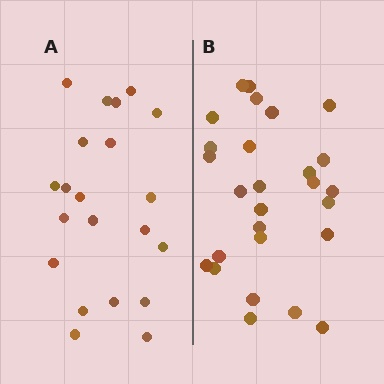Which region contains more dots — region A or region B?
Region B (the right region) has more dots.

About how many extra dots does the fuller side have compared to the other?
Region B has about 6 more dots than region A.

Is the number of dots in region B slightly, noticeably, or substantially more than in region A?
Region B has noticeably more, but not dramatically so. The ratio is roughly 1.3 to 1.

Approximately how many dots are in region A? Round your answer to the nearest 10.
About 20 dots. (The exact count is 21, which rounds to 20.)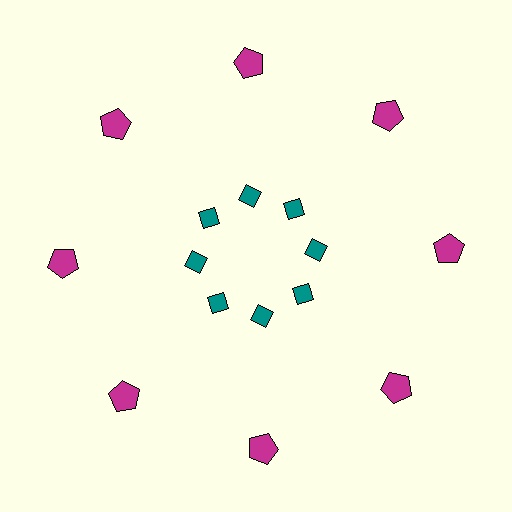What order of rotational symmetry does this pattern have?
This pattern has 8-fold rotational symmetry.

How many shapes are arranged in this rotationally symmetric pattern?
There are 16 shapes, arranged in 8 groups of 2.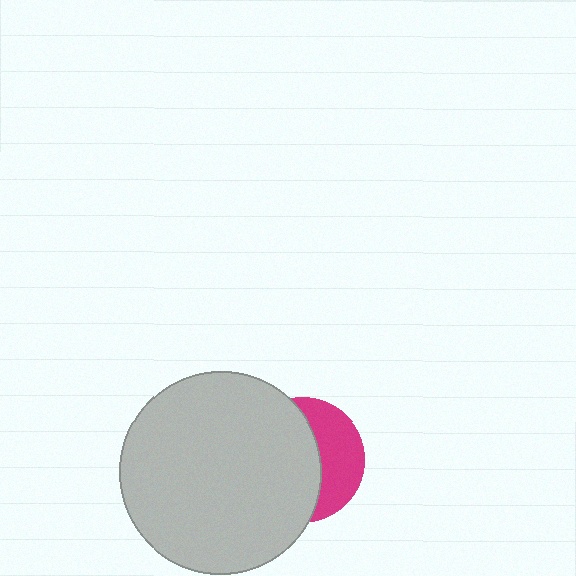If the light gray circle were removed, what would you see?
You would see the complete magenta circle.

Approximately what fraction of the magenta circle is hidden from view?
Roughly 63% of the magenta circle is hidden behind the light gray circle.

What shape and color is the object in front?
The object in front is a light gray circle.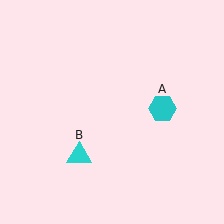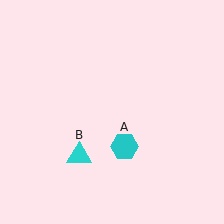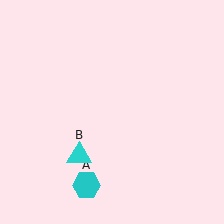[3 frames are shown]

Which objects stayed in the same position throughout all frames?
Cyan triangle (object B) remained stationary.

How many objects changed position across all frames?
1 object changed position: cyan hexagon (object A).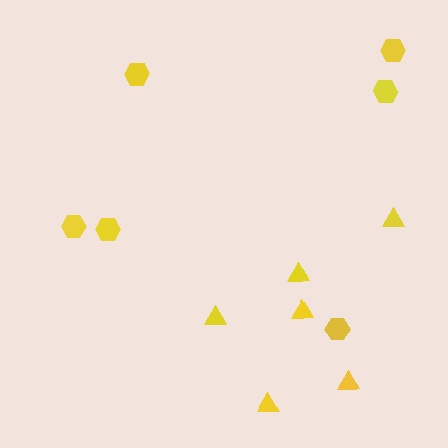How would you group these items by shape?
There are 2 groups: one group of triangles (6) and one group of hexagons (6).